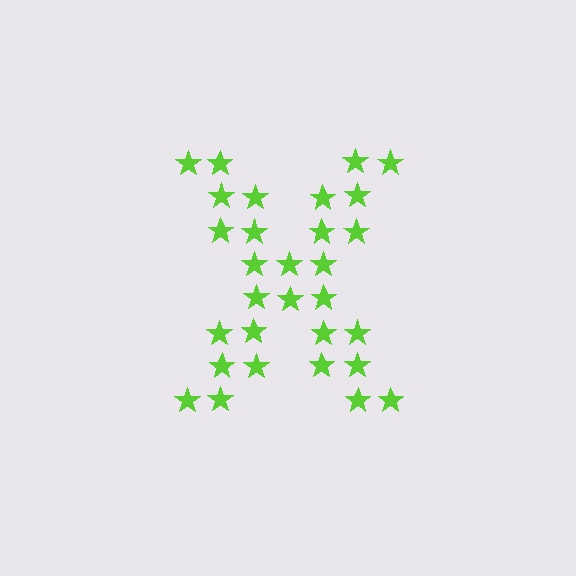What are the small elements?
The small elements are stars.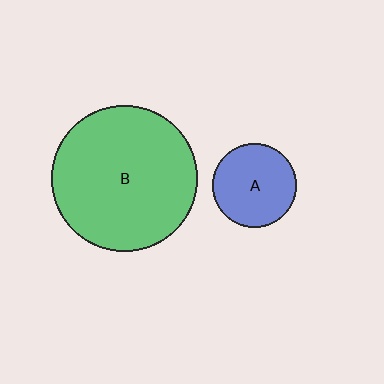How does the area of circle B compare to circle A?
Approximately 3.0 times.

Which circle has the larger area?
Circle B (green).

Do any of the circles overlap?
No, none of the circles overlap.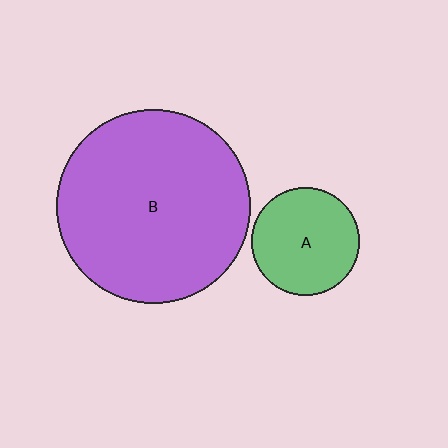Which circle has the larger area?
Circle B (purple).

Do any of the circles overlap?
No, none of the circles overlap.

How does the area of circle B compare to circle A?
Approximately 3.2 times.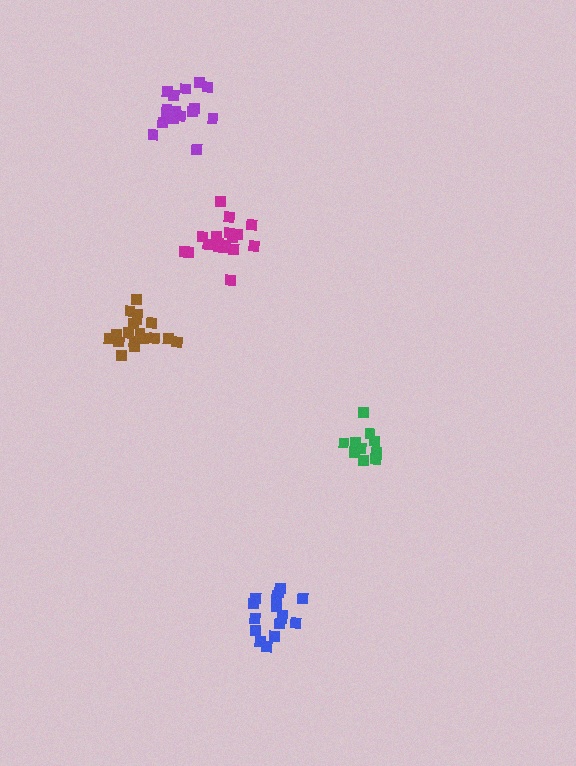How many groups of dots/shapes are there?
There are 5 groups.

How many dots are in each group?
Group 1: 16 dots, Group 2: 16 dots, Group 3: 18 dots, Group 4: 13 dots, Group 5: 18 dots (81 total).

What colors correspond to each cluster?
The clusters are colored: purple, blue, brown, green, magenta.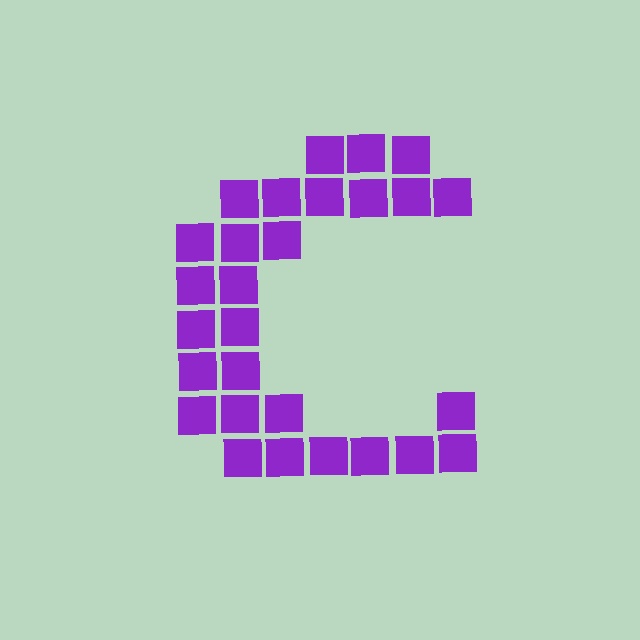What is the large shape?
The large shape is the letter C.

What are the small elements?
The small elements are squares.